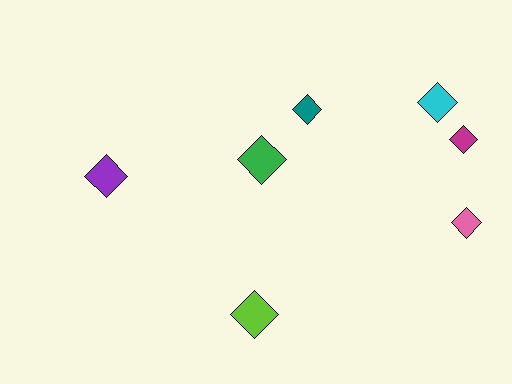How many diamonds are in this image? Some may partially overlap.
There are 7 diamonds.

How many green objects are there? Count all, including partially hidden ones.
There is 1 green object.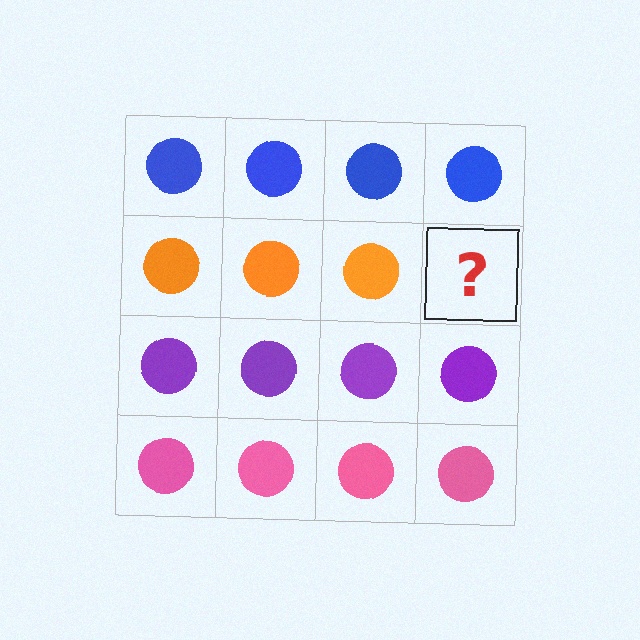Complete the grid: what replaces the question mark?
The question mark should be replaced with an orange circle.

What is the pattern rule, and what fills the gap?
The rule is that each row has a consistent color. The gap should be filled with an orange circle.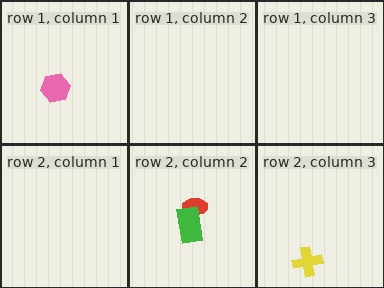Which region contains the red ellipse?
The row 2, column 2 region.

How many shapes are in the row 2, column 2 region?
2.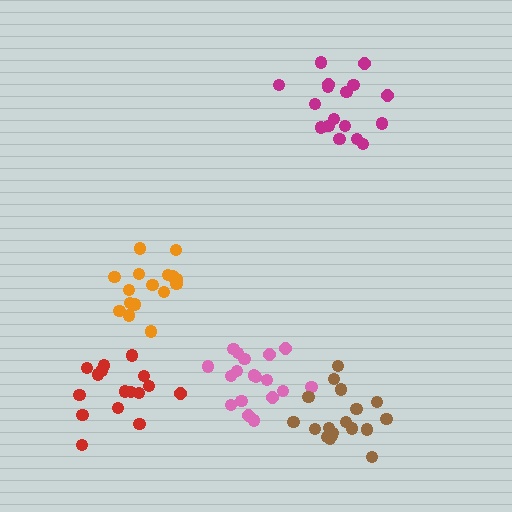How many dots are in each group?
Group 1: 18 dots, Group 2: 16 dots, Group 3: 17 dots, Group 4: 16 dots, Group 5: 18 dots (85 total).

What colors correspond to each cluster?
The clusters are colored: pink, orange, magenta, red, brown.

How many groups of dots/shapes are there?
There are 5 groups.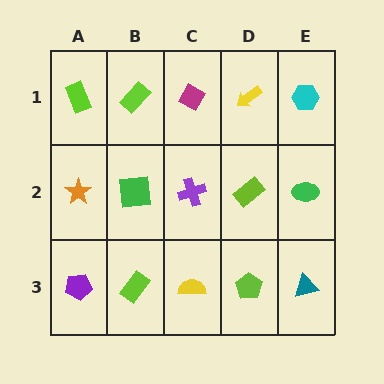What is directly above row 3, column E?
A green ellipse.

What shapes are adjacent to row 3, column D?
A lime rectangle (row 2, column D), a yellow semicircle (row 3, column C), a teal triangle (row 3, column E).